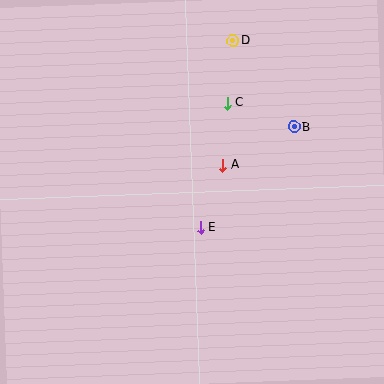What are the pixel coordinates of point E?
Point E is at (201, 228).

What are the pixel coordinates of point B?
Point B is at (294, 127).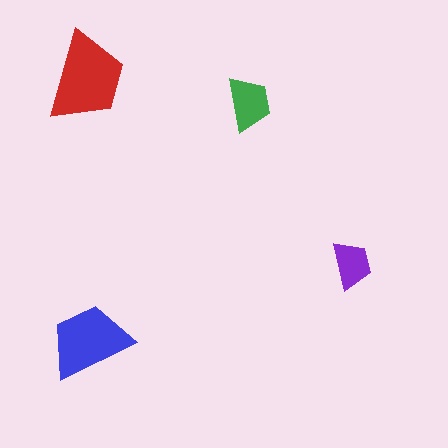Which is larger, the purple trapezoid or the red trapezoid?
The red one.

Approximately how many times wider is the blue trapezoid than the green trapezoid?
About 1.5 times wider.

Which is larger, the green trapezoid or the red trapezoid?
The red one.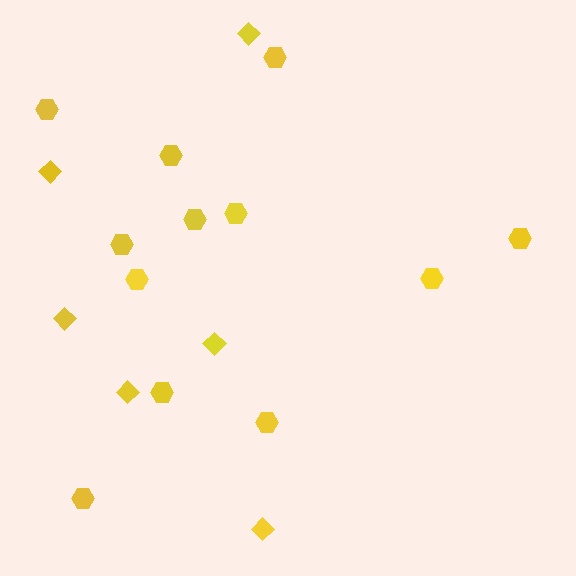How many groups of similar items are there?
There are 2 groups: one group of hexagons (12) and one group of diamonds (6).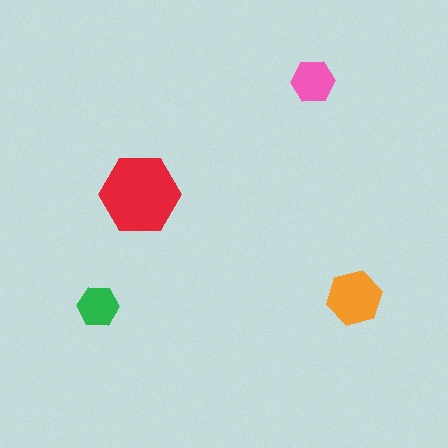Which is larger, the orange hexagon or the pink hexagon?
The orange one.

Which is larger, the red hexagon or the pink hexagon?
The red one.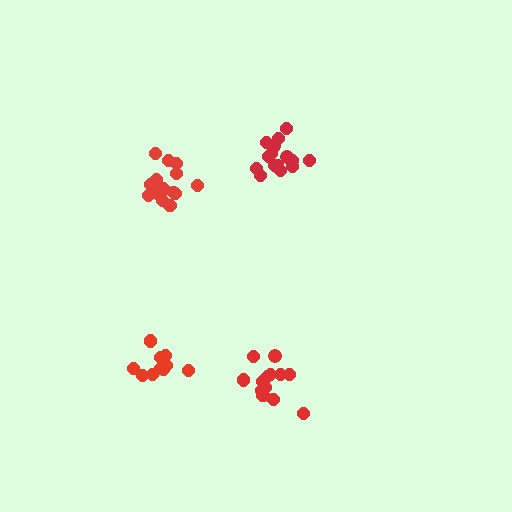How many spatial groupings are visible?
There are 4 spatial groupings.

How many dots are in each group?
Group 1: 15 dots, Group 2: 10 dots, Group 3: 16 dots, Group 4: 14 dots (55 total).